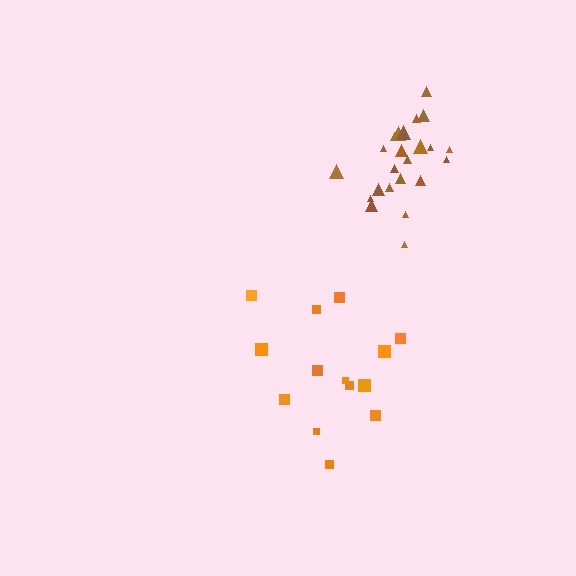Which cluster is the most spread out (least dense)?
Orange.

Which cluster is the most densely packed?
Brown.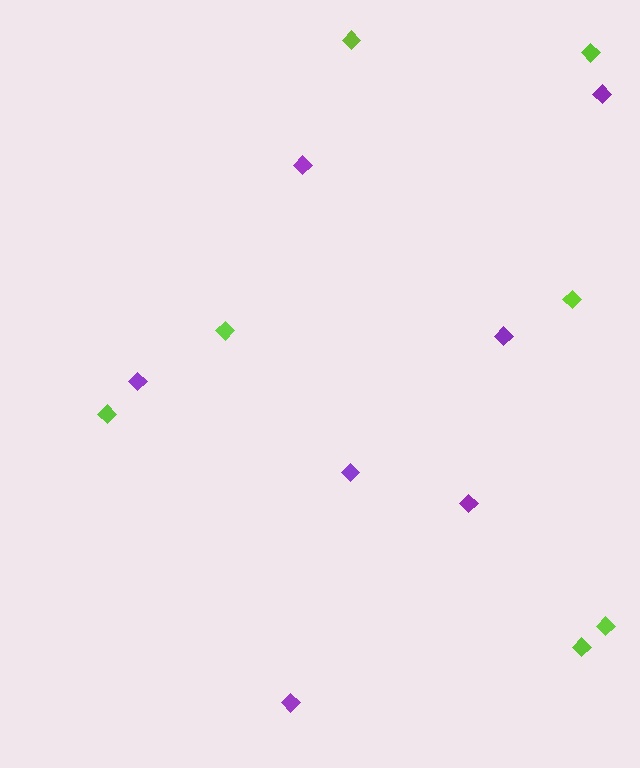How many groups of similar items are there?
There are 2 groups: one group of lime diamonds (7) and one group of purple diamonds (7).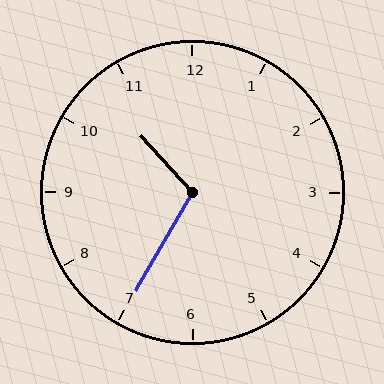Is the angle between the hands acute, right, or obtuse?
It is obtuse.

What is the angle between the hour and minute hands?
Approximately 108 degrees.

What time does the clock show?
10:35.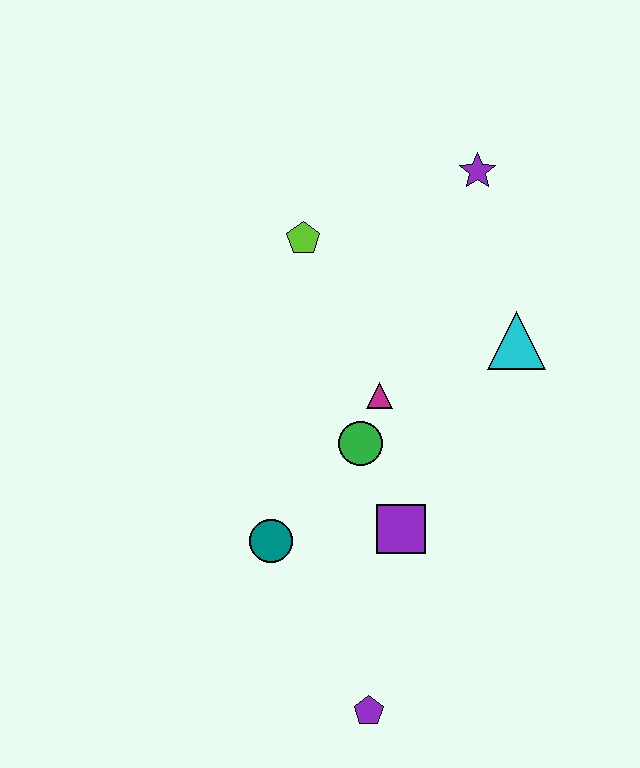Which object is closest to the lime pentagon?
The magenta triangle is closest to the lime pentagon.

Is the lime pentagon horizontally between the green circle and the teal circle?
Yes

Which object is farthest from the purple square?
The purple star is farthest from the purple square.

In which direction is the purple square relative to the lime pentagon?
The purple square is below the lime pentagon.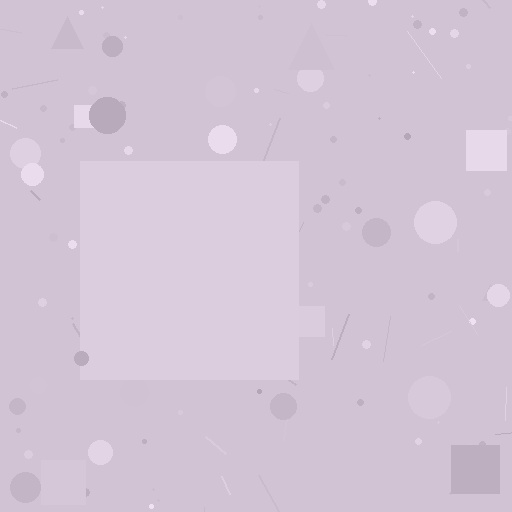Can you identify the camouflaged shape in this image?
The camouflaged shape is a square.